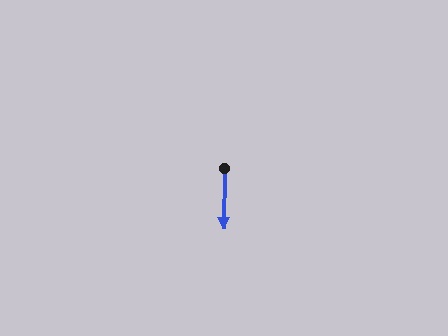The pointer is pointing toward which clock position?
Roughly 6 o'clock.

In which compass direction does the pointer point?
South.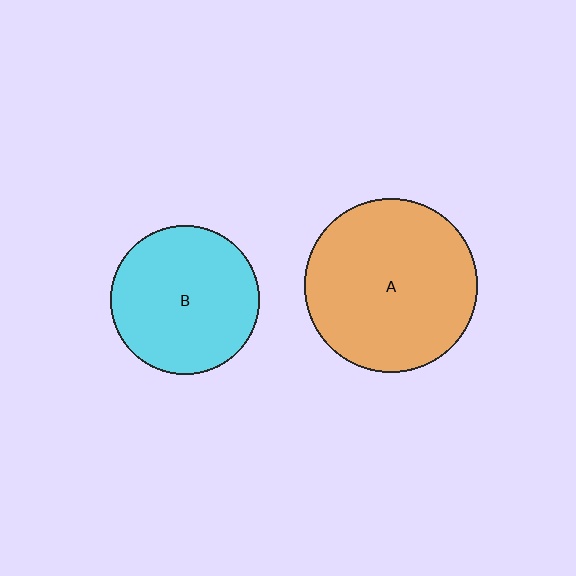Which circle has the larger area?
Circle A (orange).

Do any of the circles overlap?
No, none of the circles overlap.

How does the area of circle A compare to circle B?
Approximately 1.4 times.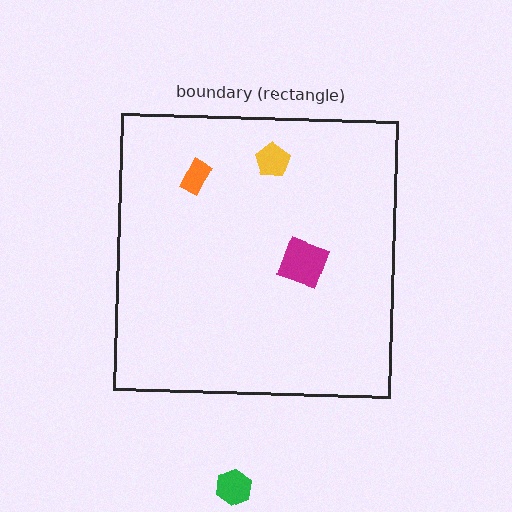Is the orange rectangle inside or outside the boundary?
Inside.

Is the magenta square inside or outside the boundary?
Inside.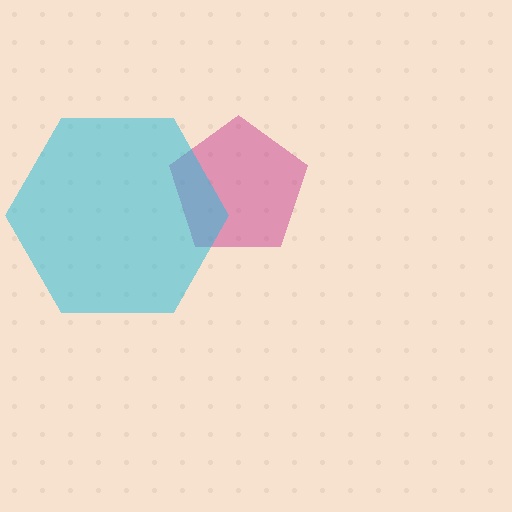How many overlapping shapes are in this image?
There are 2 overlapping shapes in the image.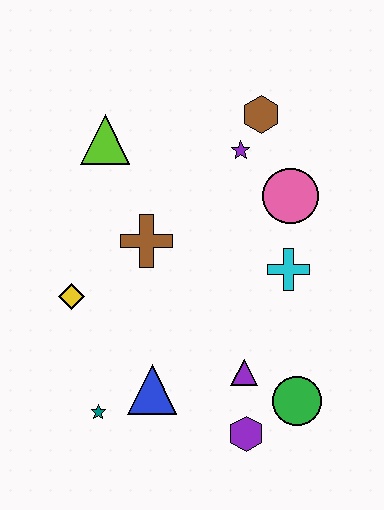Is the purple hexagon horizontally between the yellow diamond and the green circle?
Yes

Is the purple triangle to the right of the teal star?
Yes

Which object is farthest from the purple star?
The teal star is farthest from the purple star.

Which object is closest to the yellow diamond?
The brown cross is closest to the yellow diamond.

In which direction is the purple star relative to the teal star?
The purple star is above the teal star.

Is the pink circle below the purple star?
Yes